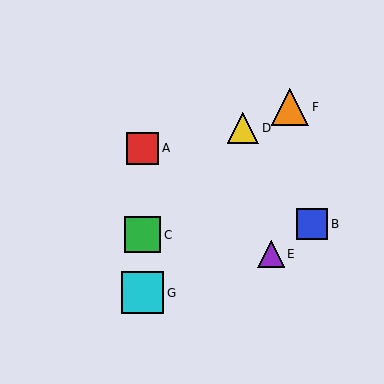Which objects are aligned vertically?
Objects A, C, G are aligned vertically.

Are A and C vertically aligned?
Yes, both are at x≈143.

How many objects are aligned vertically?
3 objects (A, C, G) are aligned vertically.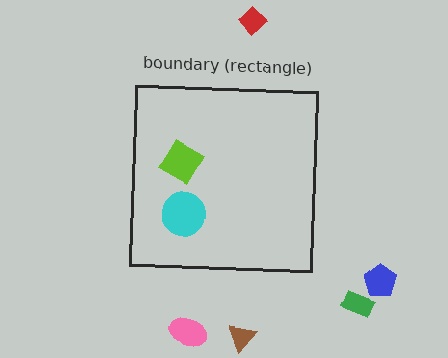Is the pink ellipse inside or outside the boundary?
Outside.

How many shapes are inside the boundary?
2 inside, 5 outside.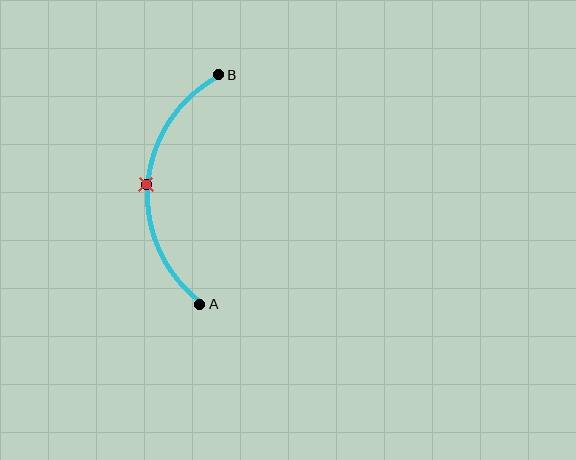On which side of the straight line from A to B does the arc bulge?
The arc bulges to the left of the straight line connecting A and B.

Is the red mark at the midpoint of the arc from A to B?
Yes. The red mark lies on the arc at equal arc-length from both A and B — it is the arc midpoint.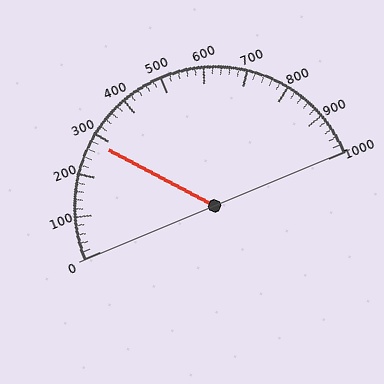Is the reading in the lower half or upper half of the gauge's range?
The reading is in the lower half of the range (0 to 1000).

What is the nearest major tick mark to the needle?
The nearest major tick mark is 300.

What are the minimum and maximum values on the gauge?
The gauge ranges from 0 to 1000.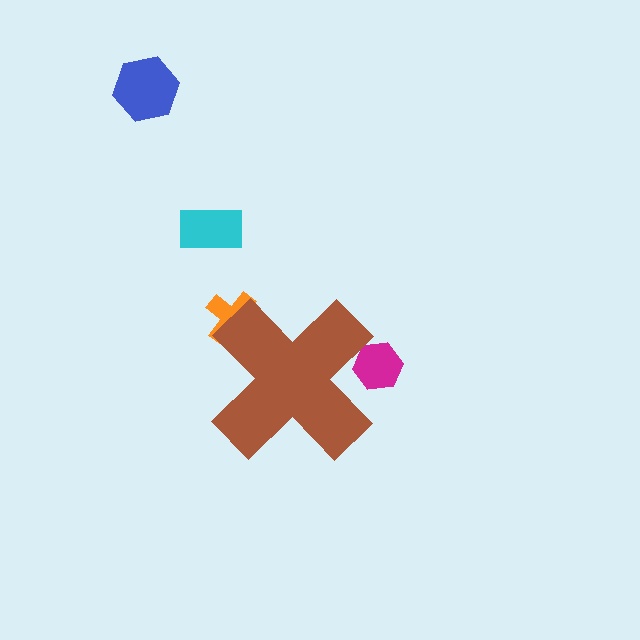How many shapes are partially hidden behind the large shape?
2 shapes are partially hidden.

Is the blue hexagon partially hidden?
No, the blue hexagon is fully visible.